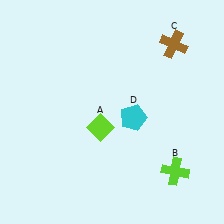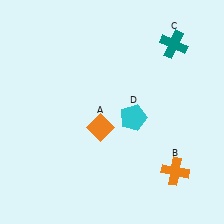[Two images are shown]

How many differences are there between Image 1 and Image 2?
There are 3 differences between the two images.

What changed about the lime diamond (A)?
In Image 1, A is lime. In Image 2, it changed to orange.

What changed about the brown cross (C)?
In Image 1, C is brown. In Image 2, it changed to teal.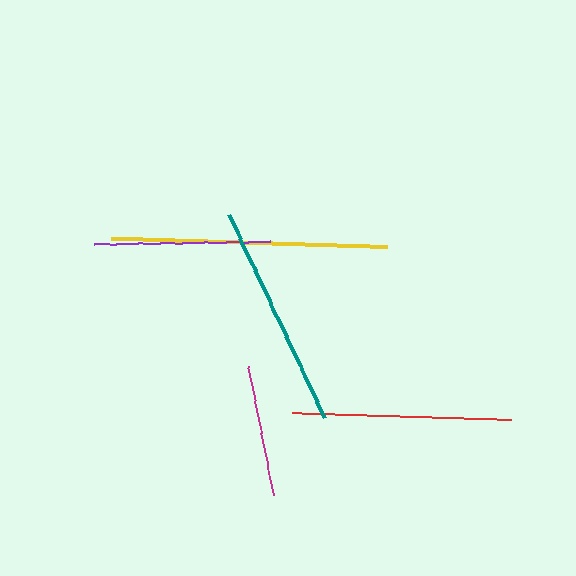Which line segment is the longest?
The yellow line is the longest at approximately 275 pixels.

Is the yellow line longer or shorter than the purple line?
The yellow line is longer than the purple line.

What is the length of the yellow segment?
The yellow segment is approximately 275 pixels long.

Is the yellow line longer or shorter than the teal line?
The yellow line is longer than the teal line.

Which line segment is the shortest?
The magenta line is the shortest at approximately 130 pixels.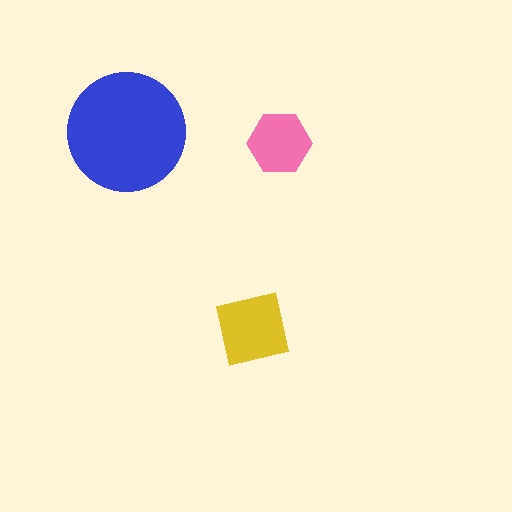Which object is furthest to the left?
The blue circle is leftmost.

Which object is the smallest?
The pink hexagon.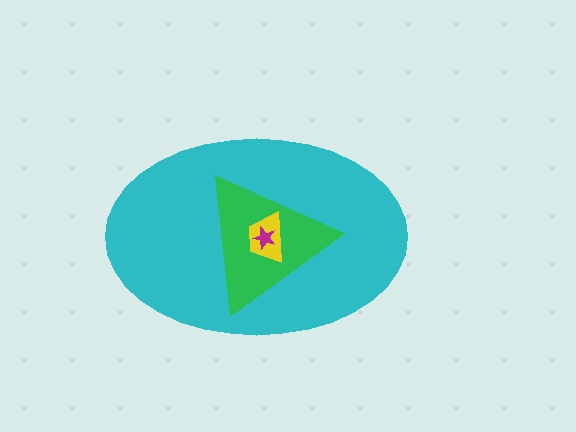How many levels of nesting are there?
4.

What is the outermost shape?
The cyan ellipse.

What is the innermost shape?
The magenta star.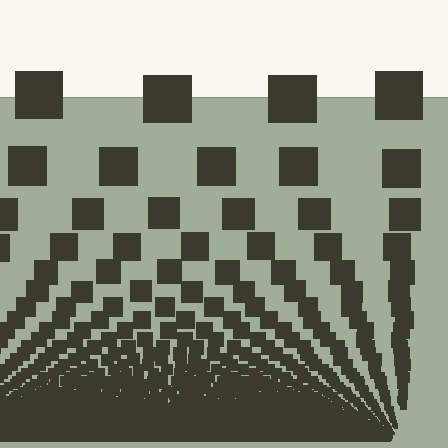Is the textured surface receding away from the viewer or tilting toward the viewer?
The surface appears to tilt toward the viewer. Texture elements get larger and sparser toward the top.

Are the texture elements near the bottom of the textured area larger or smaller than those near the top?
Smaller. The gradient is inverted — elements near the bottom are smaller and denser.